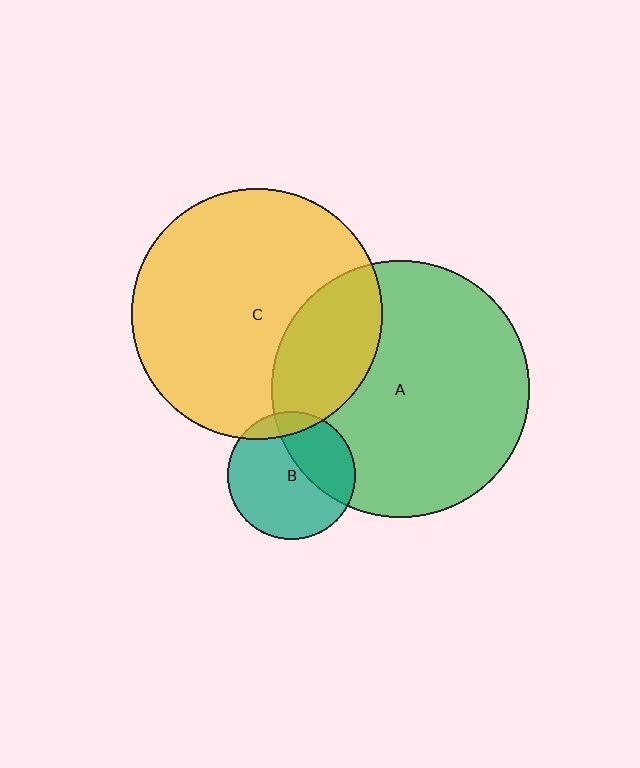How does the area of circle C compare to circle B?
Approximately 3.8 times.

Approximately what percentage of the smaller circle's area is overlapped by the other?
Approximately 25%.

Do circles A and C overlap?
Yes.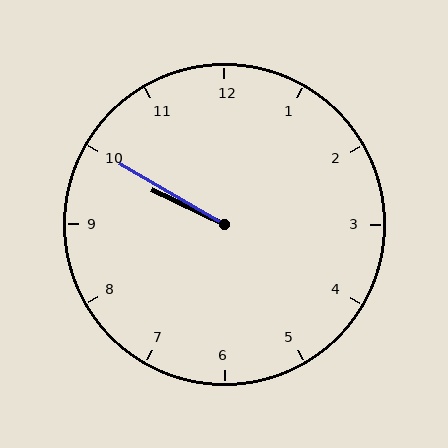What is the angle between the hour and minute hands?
Approximately 5 degrees.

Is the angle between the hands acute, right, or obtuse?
It is acute.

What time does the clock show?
9:50.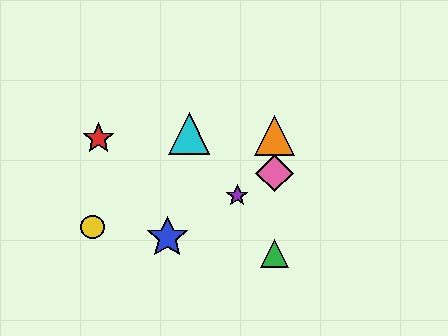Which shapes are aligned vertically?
The green triangle, the orange triangle, the pink diamond are aligned vertically.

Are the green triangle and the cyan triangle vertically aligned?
No, the green triangle is at x≈274 and the cyan triangle is at x≈189.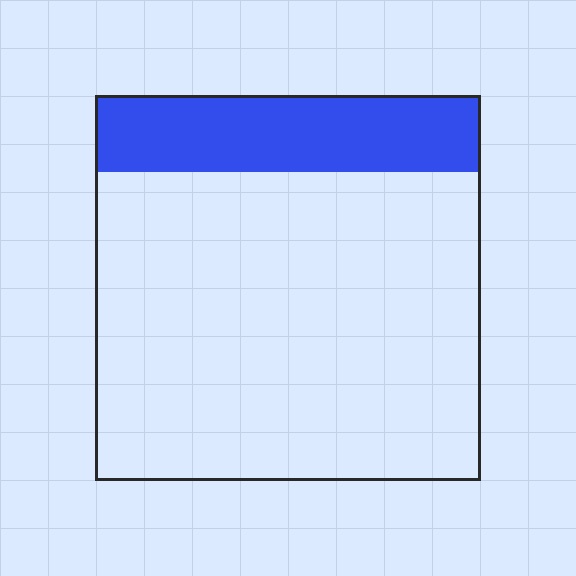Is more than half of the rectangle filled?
No.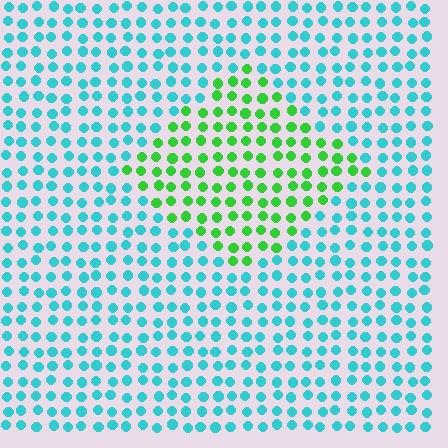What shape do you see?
I see a diamond.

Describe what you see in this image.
The image is filled with small cyan elements in a uniform arrangement. A diamond-shaped region is visible where the elements are tinted to a slightly different hue, forming a subtle color boundary.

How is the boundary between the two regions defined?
The boundary is defined purely by a slight shift in hue (about 59 degrees). Spacing, size, and orientation are identical on both sides.